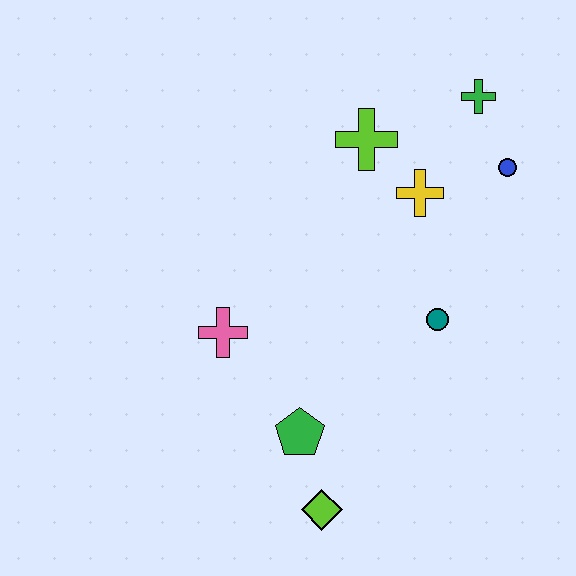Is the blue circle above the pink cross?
Yes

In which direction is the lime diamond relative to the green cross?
The lime diamond is below the green cross.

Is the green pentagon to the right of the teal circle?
No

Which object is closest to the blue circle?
The green cross is closest to the blue circle.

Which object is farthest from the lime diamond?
The green cross is farthest from the lime diamond.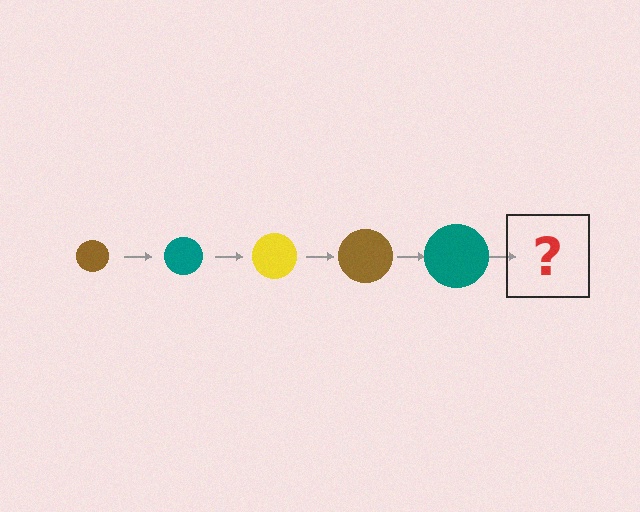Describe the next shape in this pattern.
It should be a yellow circle, larger than the previous one.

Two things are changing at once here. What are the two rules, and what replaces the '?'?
The two rules are that the circle grows larger each step and the color cycles through brown, teal, and yellow. The '?' should be a yellow circle, larger than the previous one.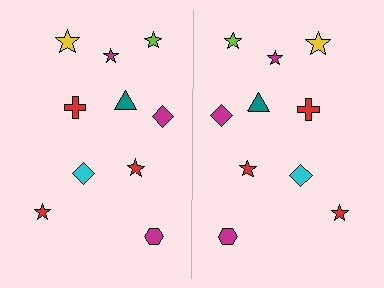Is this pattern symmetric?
Yes, this pattern has bilateral (reflection) symmetry.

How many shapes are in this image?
There are 20 shapes in this image.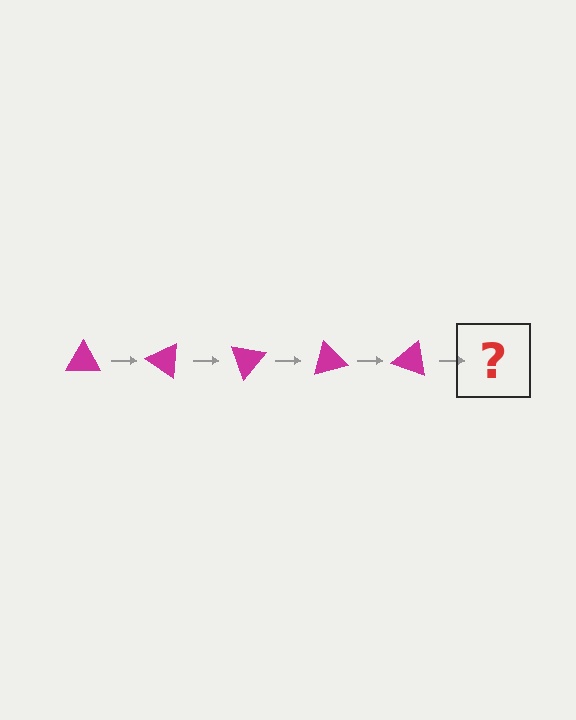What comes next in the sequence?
The next element should be a magenta triangle rotated 175 degrees.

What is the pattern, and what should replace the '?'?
The pattern is that the triangle rotates 35 degrees each step. The '?' should be a magenta triangle rotated 175 degrees.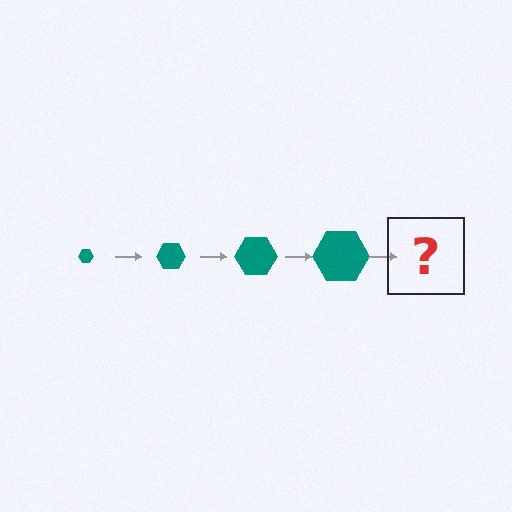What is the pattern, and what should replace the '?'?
The pattern is that the hexagon gets progressively larger each step. The '?' should be a teal hexagon, larger than the previous one.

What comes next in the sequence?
The next element should be a teal hexagon, larger than the previous one.